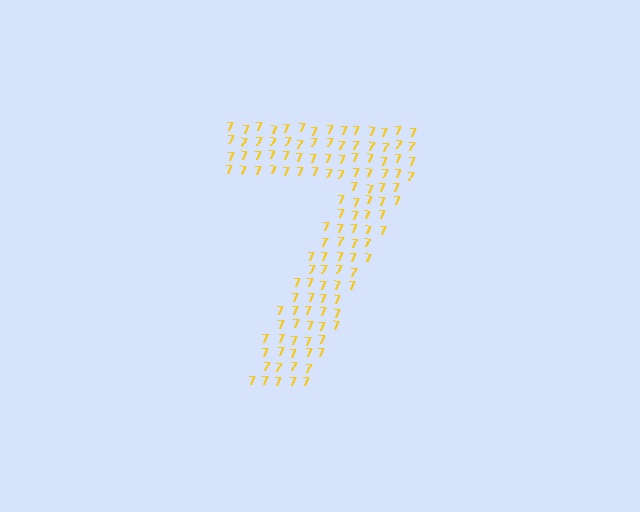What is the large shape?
The large shape is the digit 7.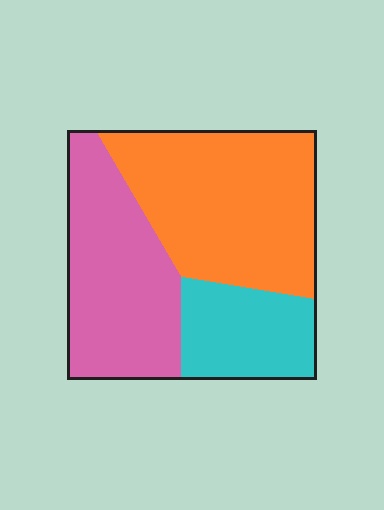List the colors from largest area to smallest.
From largest to smallest: orange, pink, cyan.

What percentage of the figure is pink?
Pink covers around 35% of the figure.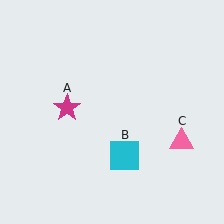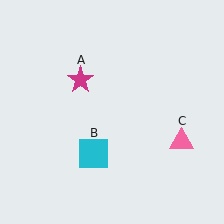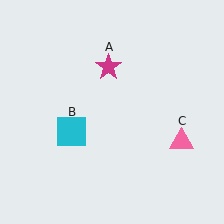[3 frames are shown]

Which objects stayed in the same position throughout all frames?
Pink triangle (object C) remained stationary.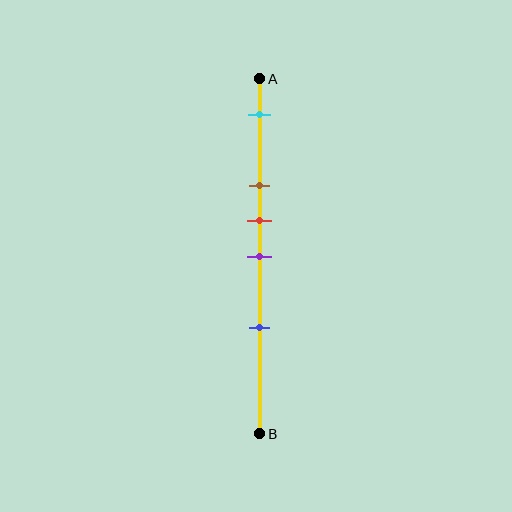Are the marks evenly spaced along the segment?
No, the marks are not evenly spaced.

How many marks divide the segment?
There are 5 marks dividing the segment.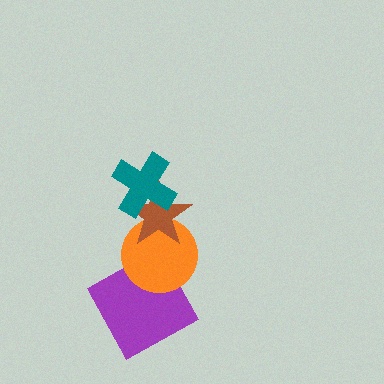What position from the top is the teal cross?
The teal cross is 1st from the top.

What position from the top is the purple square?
The purple square is 4th from the top.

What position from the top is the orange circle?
The orange circle is 3rd from the top.